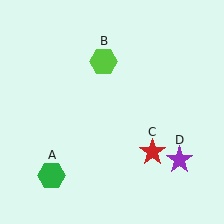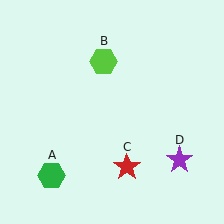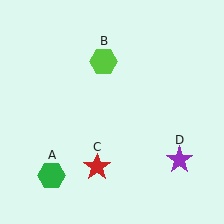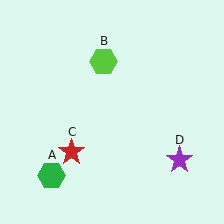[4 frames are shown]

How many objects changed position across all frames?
1 object changed position: red star (object C).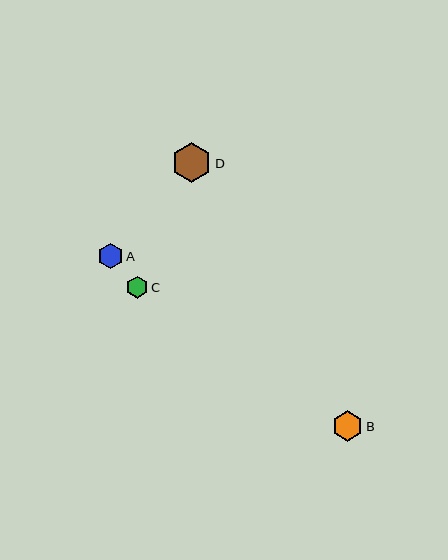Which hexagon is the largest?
Hexagon D is the largest with a size of approximately 40 pixels.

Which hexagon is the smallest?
Hexagon C is the smallest with a size of approximately 22 pixels.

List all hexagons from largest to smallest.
From largest to smallest: D, B, A, C.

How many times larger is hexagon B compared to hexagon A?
Hexagon B is approximately 1.2 times the size of hexagon A.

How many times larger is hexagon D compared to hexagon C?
Hexagon D is approximately 1.8 times the size of hexagon C.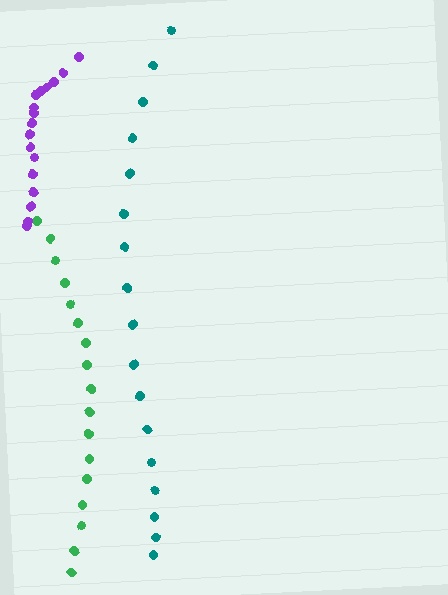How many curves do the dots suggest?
There are 3 distinct paths.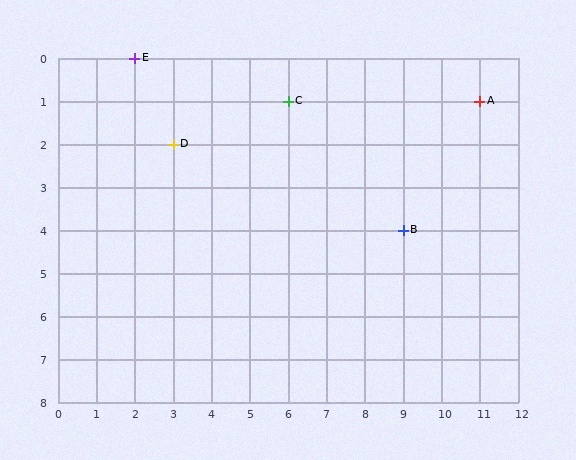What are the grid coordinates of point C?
Point C is at grid coordinates (6, 1).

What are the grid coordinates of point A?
Point A is at grid coordinates (11, 1).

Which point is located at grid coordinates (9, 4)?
Point B is at (9, 4).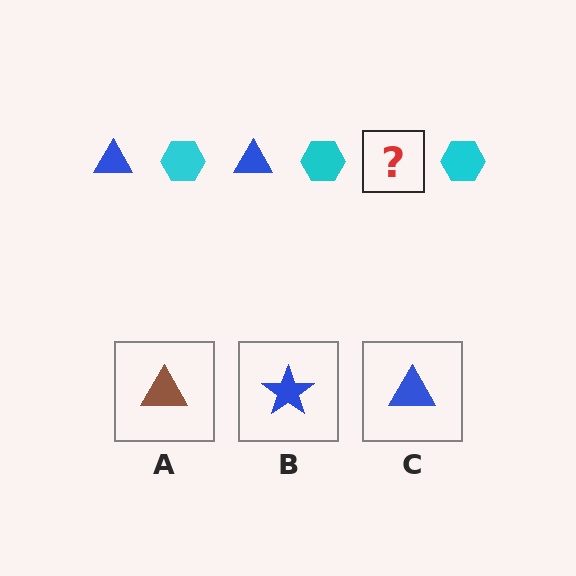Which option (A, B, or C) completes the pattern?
C.